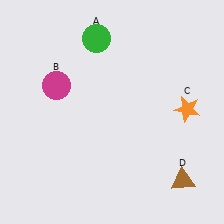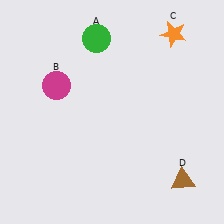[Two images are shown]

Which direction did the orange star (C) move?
The orange star (C) moved up.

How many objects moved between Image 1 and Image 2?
1 object moved between the two images.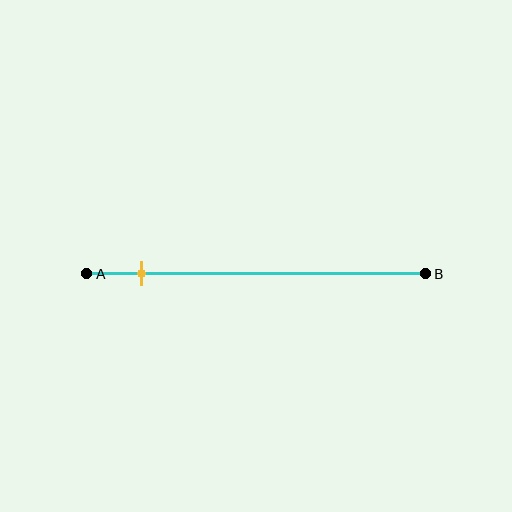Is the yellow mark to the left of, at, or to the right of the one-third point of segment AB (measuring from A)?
The yellow mark is to the left of the one-third point of segment AB.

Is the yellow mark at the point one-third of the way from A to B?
No, the mark is at about 15% from A, not at the 33% one-third point.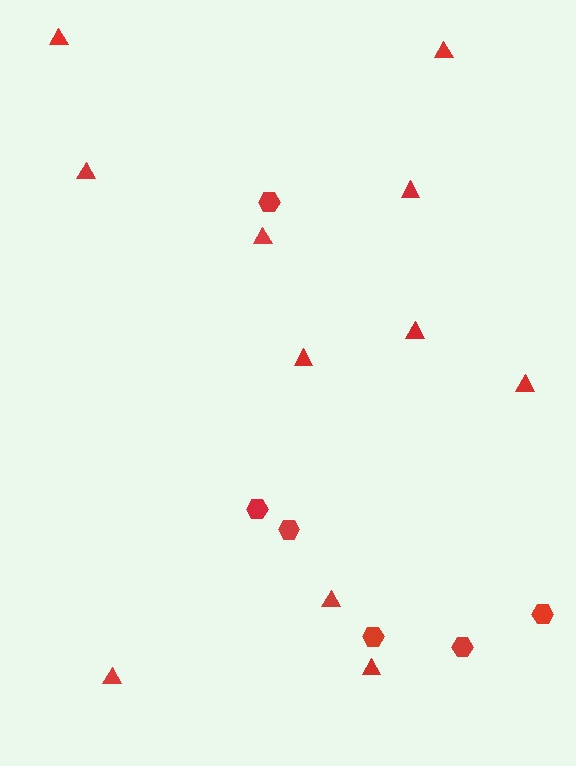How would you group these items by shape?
There are 2 groups: one group of hexagons (6) and one group of triangles (11).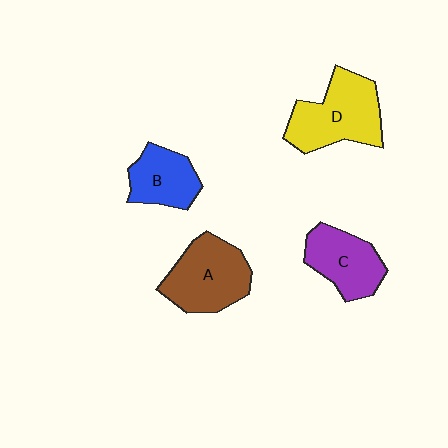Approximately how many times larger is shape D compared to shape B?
Approximately 1.5 times.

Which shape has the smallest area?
Shape B (blue).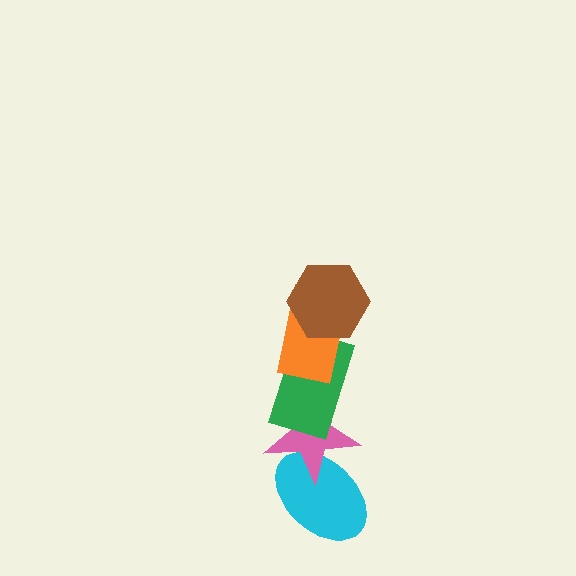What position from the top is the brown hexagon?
The brown hexagon is 1st from the top.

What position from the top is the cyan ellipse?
The cyan ellipse is 5th from the top.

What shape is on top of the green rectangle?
The orange rectangle is on top of the green rectangle.